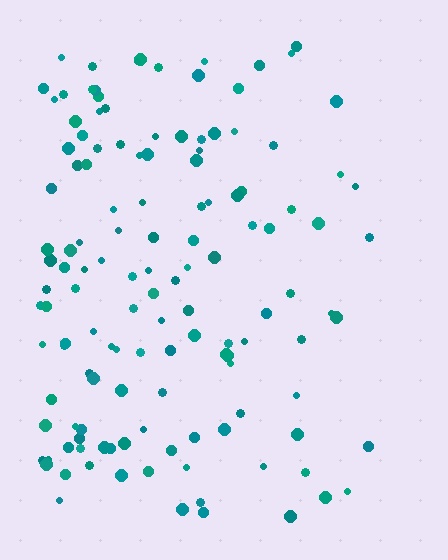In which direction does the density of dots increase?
From right to left, with the left side densest.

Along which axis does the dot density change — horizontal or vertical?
Horizontal.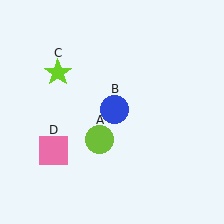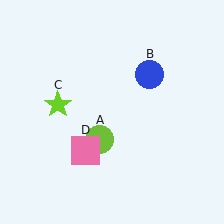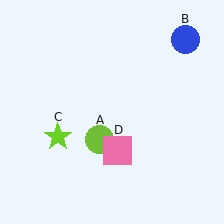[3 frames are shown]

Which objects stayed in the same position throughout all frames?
Lime circle (object A) remained stationary.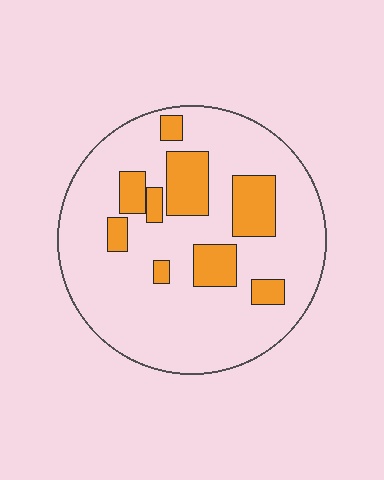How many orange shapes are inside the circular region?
9.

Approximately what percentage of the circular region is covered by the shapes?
Approximately 20%.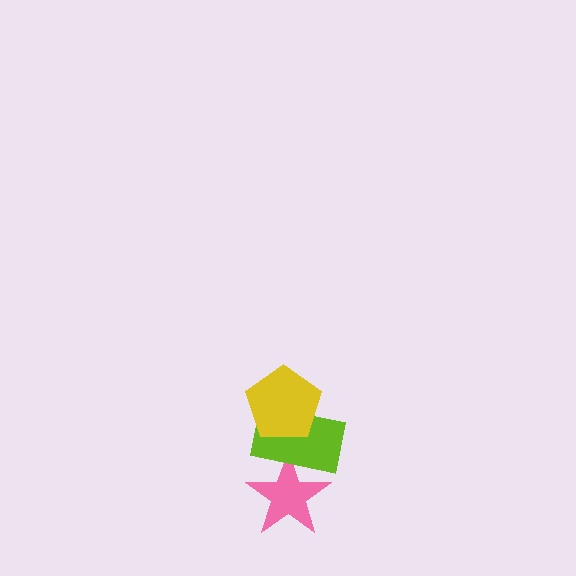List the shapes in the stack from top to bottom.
From top to bottom: the yellow pentagon, the lime rectangle, the pink star.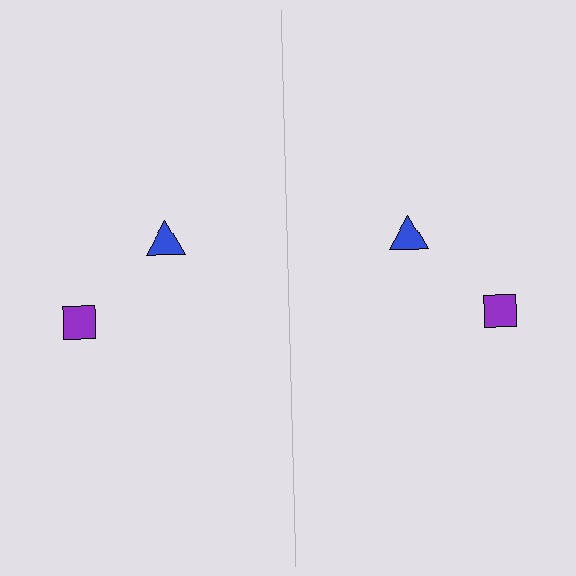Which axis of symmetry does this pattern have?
The pattern has a vertical axis of symmetry running through the center of the image.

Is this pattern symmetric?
Yes, this pattern has bilateral (reflection) symmetry.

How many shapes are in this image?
There are 4 shapes in this image.